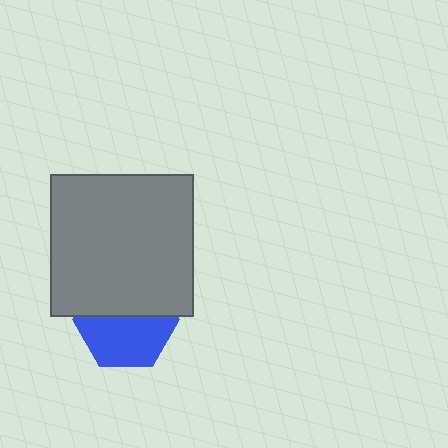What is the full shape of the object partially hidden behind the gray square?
The partially hidden object is a blue hexagon.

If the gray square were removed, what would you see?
You would see the complete blue hexagon.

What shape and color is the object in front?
The object in front is a gray square.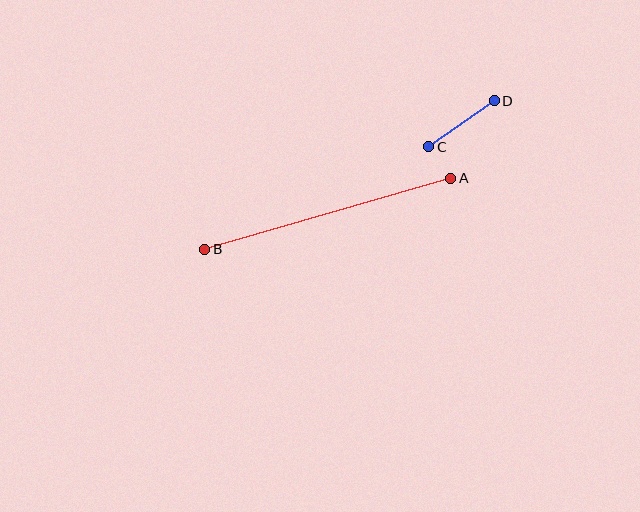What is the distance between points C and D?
The distance is approximately 80 pixels.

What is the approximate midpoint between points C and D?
The midpoint is at approximately (461, 124) pixels.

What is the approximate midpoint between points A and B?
The midpoint is at approximately (328, 214) pixels.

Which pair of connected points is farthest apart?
Points A and B are farthest apart.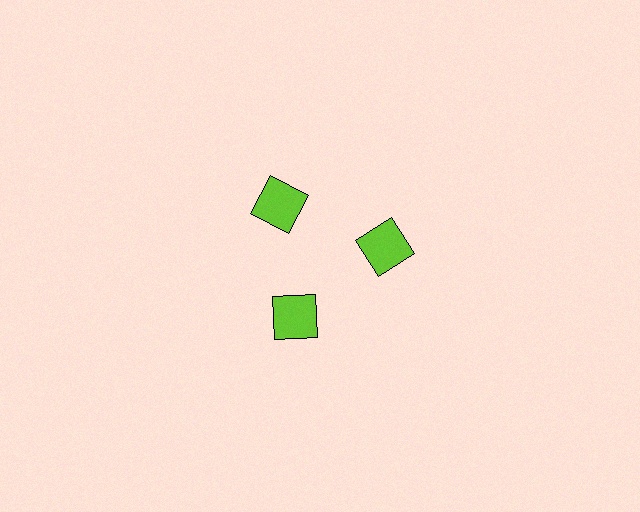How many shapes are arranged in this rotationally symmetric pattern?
There are 3 shapes, arranged in 3 groups of 1.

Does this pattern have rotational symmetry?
Yes, this pattern has 3-fold rotational symmetry. It looks the same after rotating 120 degrees around the center.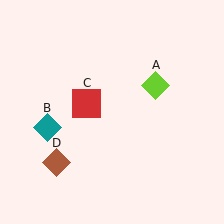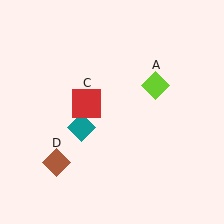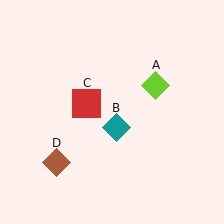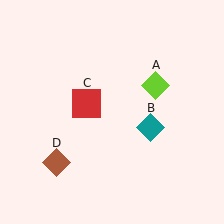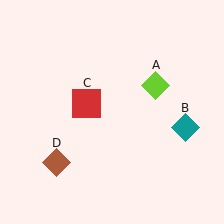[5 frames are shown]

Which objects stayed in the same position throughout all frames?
Lime diamond (object A) and red square (object C) and brown diamond (object D) remained stationary.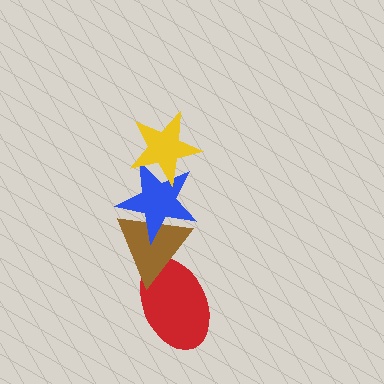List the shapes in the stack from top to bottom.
From top to bottom: the yellow star, the blue star, the brown triangle, the red ellipse.